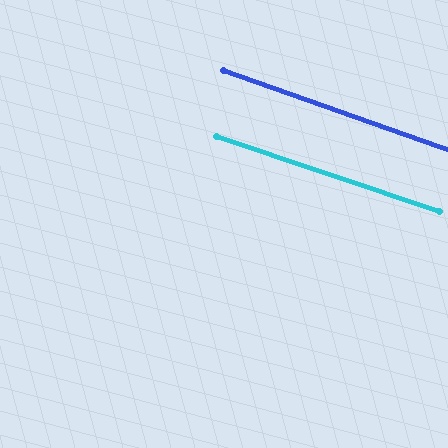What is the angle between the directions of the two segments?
Approximately 1 degree.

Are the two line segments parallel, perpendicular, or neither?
Parallel — their directions differ by only 0.8°.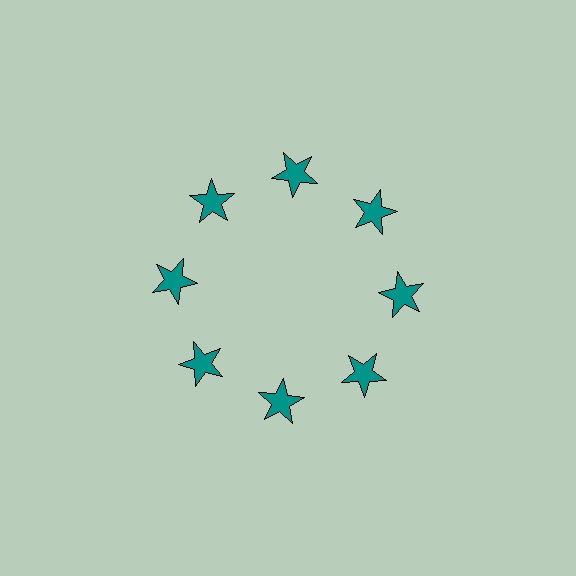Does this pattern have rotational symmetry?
Yes, this pattern has 8-fold rotational symmetry. It looks the same after rotating 45 degrees around the center.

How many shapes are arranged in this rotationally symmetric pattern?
There are 8 shapes, arranged in 8 groups of 1.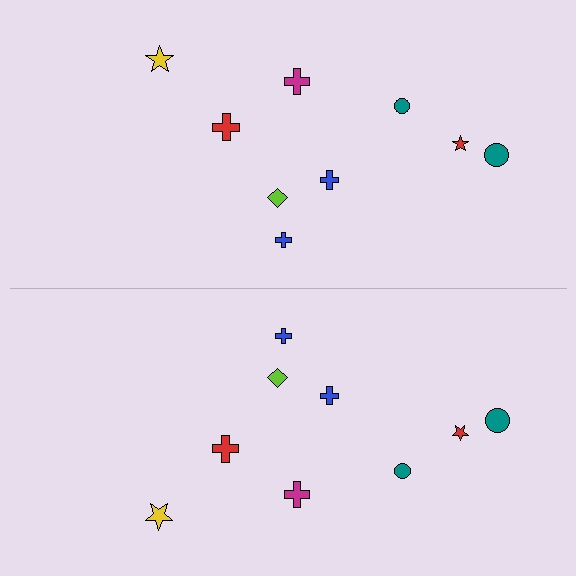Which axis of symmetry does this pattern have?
The pattern has a horizontal axis of symmetry running through the center of the image.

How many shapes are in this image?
There are 18 shapes in this image.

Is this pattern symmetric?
Yes, this pattern has bilateral (reflection) symmetry.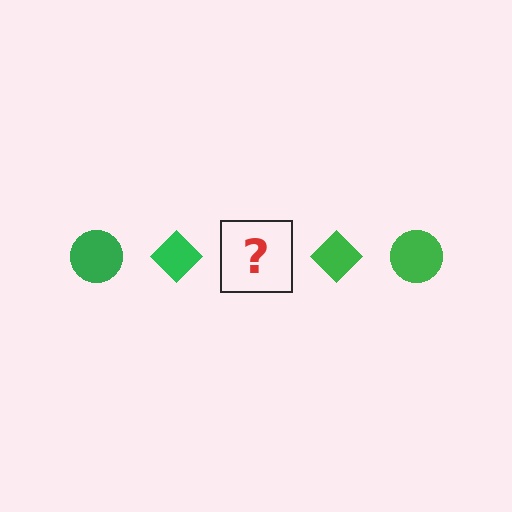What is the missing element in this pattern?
The missing element is a green circle.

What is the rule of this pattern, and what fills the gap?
The rule is that the pattern cycles through circle, diamond shapes in green. The gap should be filled with a green circle.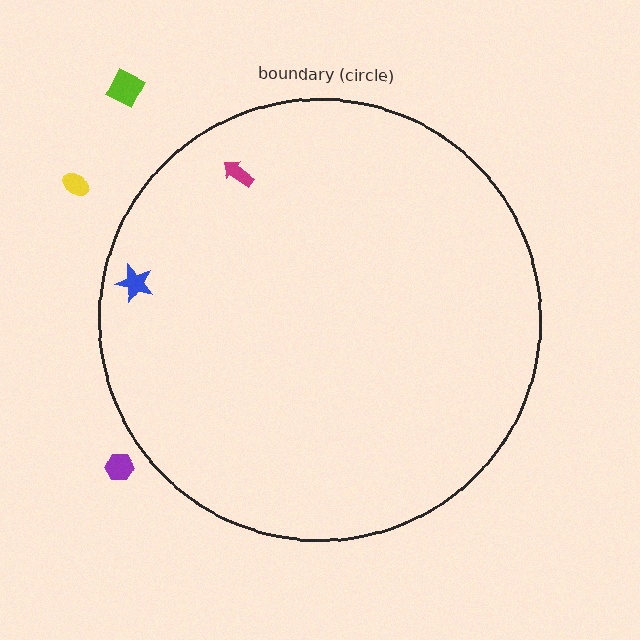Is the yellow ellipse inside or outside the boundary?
Outside.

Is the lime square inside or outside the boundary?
Outside.